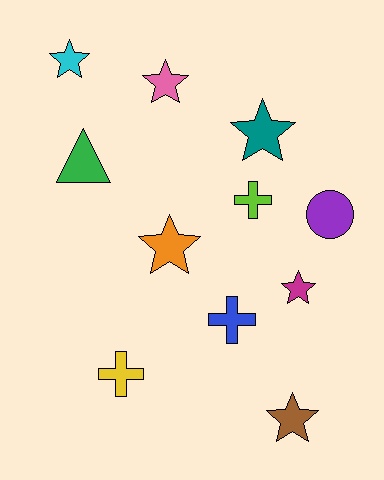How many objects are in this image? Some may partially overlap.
There are 11 objects.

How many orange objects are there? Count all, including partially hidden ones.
There is 1 orange object.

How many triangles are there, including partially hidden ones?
There is 1 triangle.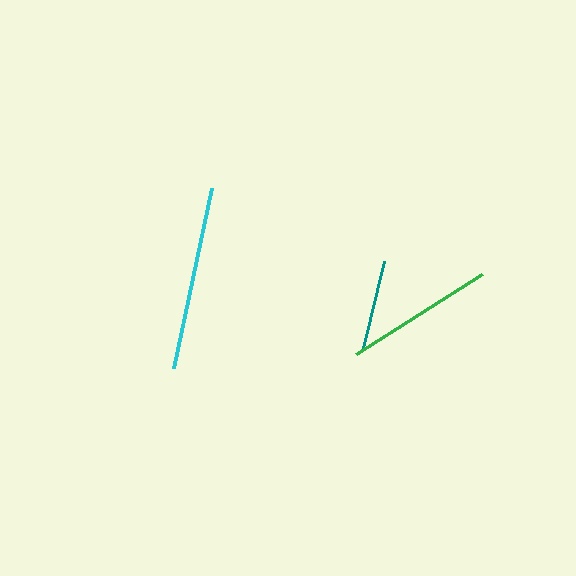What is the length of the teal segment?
The teal segment is approximately 90 pixels long.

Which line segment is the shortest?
The teal line is the shortest at approximately 90 pixels.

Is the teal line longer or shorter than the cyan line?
The cyan line is longer than the teal line.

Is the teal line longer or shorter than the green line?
The green line is longer than the teal line.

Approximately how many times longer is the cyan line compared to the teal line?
The cyan line is approximately 2.1 times the length of the teal line.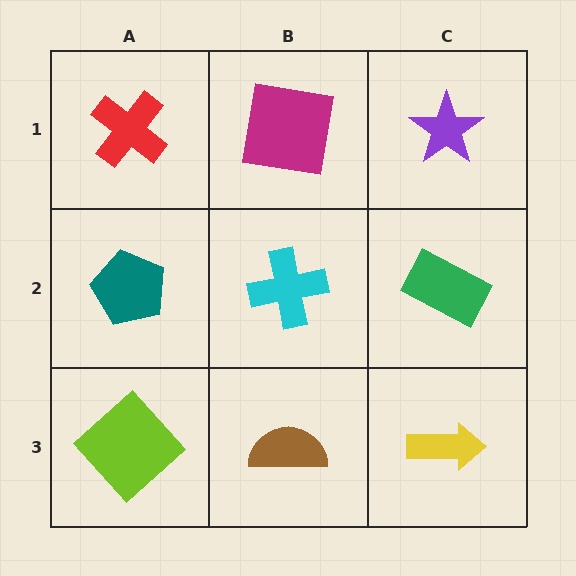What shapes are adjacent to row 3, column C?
A green rectangle (row 2, column C), a brown semicircle (row 3, column B).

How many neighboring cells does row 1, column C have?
2.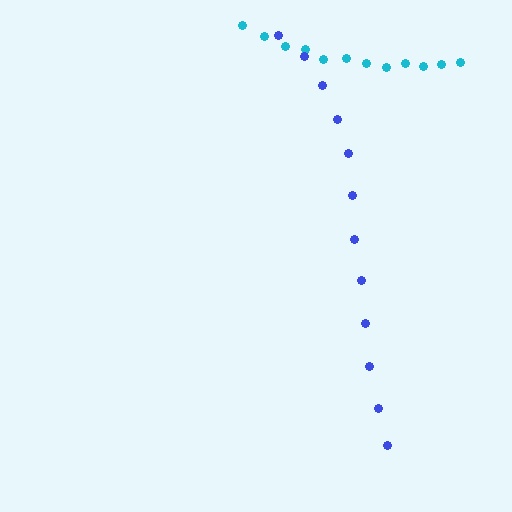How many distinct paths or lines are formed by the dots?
There are 2 distinct paths.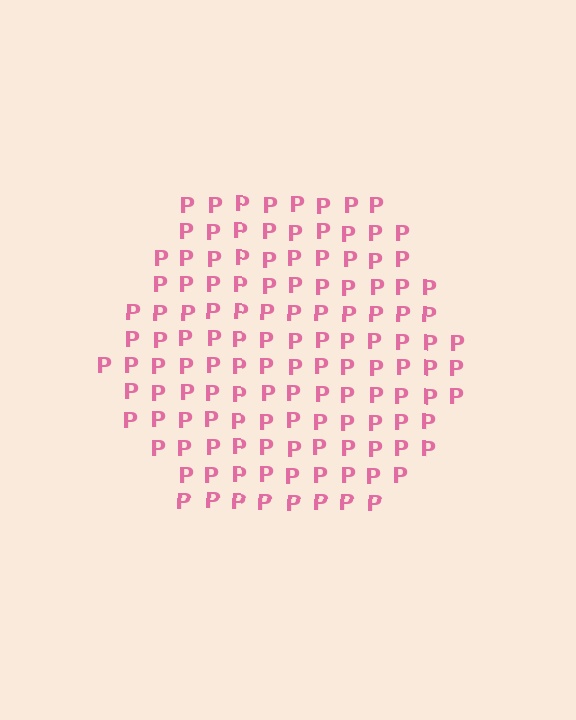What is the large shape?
The large shape is a hexagon.